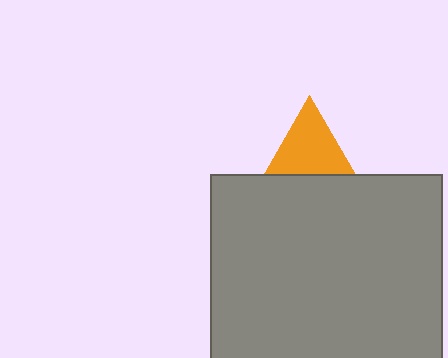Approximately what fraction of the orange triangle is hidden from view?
Roughly 46% of the orange triangle is hidden behind the gray square.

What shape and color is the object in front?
The object in front is a gray square.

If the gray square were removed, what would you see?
You would see the complete orange triangle.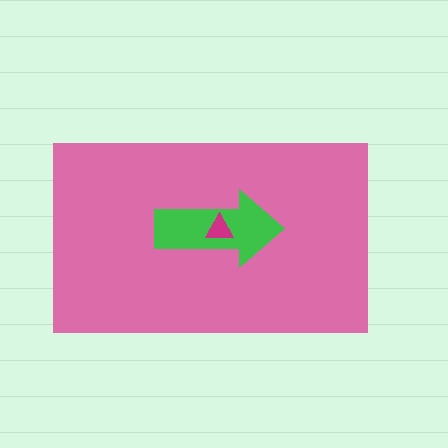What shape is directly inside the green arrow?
The magenta triangle.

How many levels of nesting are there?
3.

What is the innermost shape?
The magenta triangle.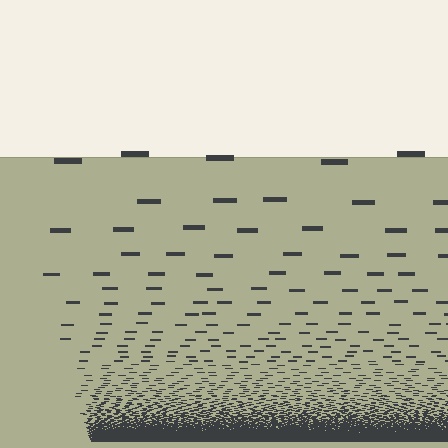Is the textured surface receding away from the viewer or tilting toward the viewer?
The surface appears to tilt toward the viewer. Texture elements get larger and sparser toward the top.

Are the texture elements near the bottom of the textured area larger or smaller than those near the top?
Smaller. The gradient is inverted — elements near the bottom are smaller and denser.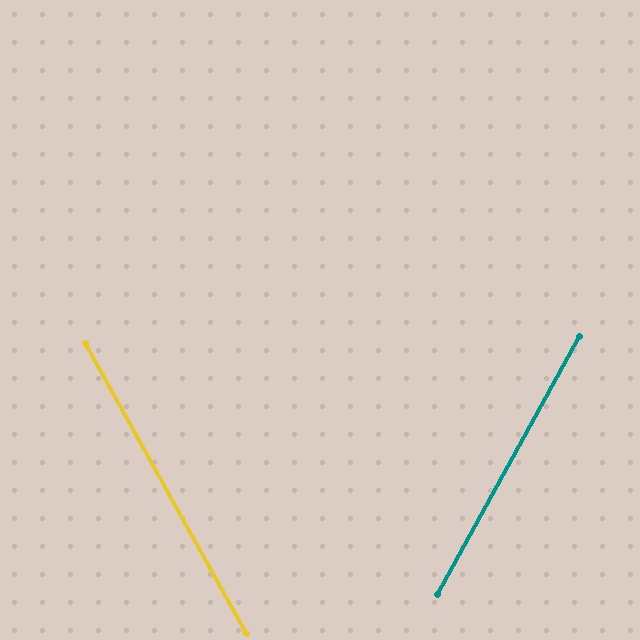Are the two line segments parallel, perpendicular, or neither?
Neither parallel nor perpendicular — they differ by about 58°.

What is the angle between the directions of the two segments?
Approximately 58 degrees.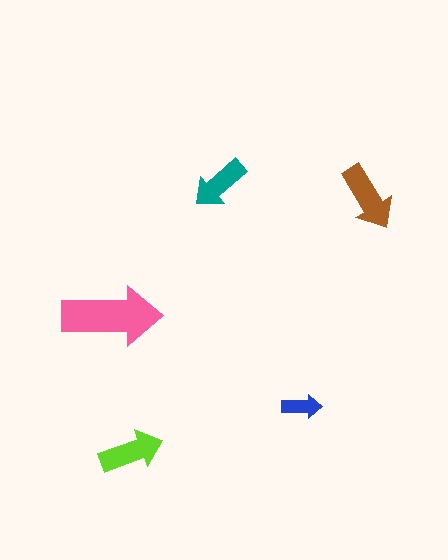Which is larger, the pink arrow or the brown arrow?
The pink one.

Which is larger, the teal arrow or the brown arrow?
The brown one.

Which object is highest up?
The teal arrow is topmost.